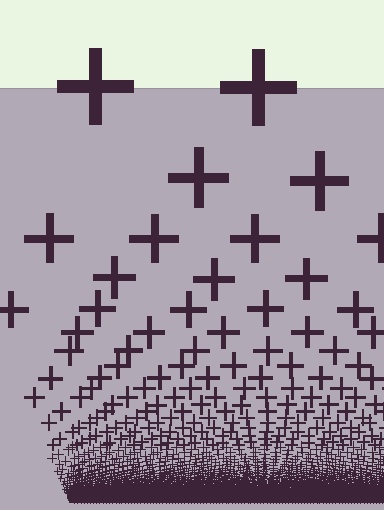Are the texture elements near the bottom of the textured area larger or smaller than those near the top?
Smaller. The gradient is inverted — elements near the bottom are smaller and denser.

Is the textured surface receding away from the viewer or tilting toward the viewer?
The surface appears to tilt toward the viewer. Texture elements get larger and sparser toward the top.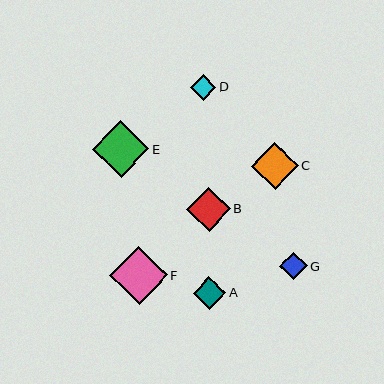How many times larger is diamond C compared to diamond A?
Diamond C is approximately 1.4 times the size of diamond A.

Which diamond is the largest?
Diamond F is the largest with a size of approximately 58 pixels.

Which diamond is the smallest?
Diamond D is the smallest with a size of approximately 25 pixels.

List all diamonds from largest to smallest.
From largest to smallest: F, E, C, B, A, G, D.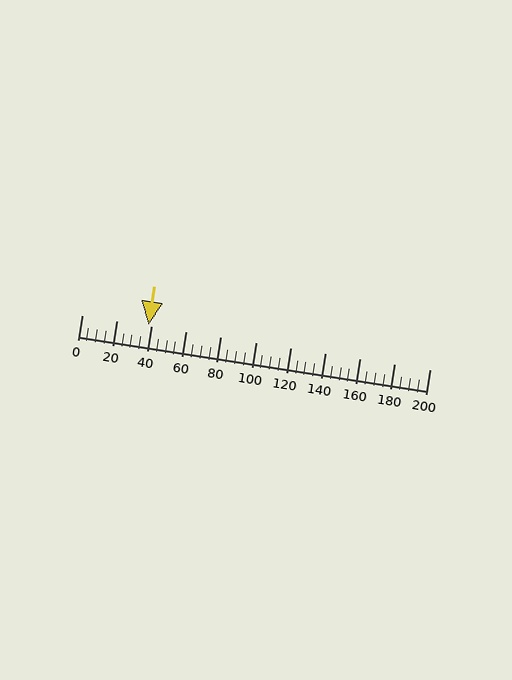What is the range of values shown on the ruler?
The ruler shows values from 0 to 200.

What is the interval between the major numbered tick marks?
The major tick marks are spaced 20 units apart.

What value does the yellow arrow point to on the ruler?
The yellow arrow points to approximately 38.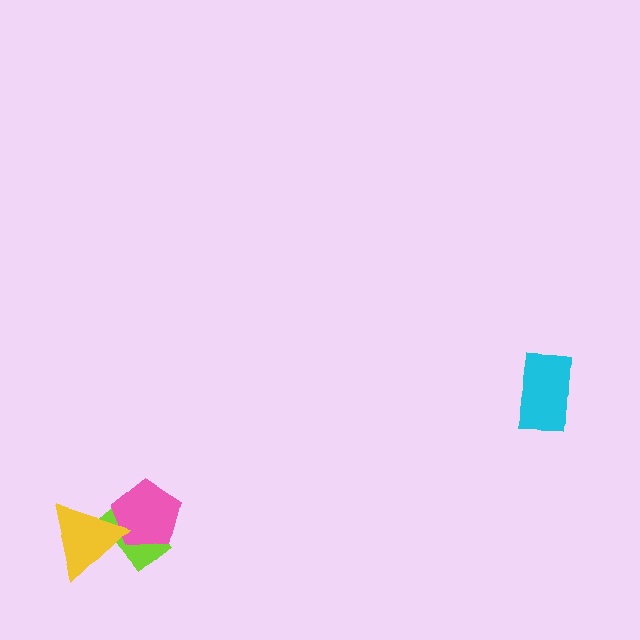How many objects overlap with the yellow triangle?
2 objects overlap with the yellow triangle.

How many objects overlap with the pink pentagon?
2 objects overlap with the pink pentagon.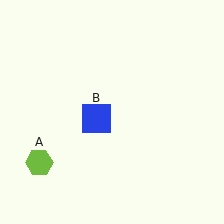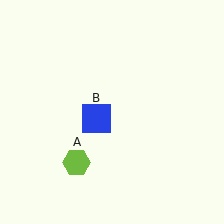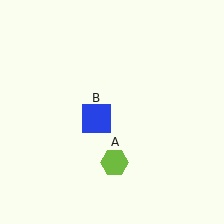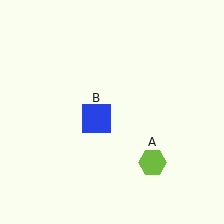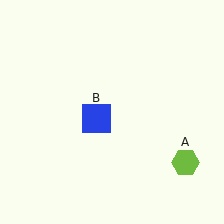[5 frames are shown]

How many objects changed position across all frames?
1 object changed position: lime hexagon (object A).